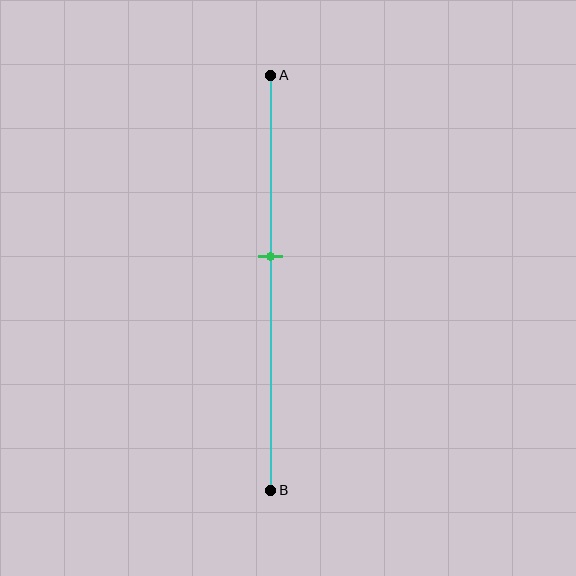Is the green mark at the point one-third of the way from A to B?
No, the mark is at about 45% from A, not at the 33% one-third point.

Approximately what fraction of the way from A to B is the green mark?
The green mark is approximately 45% of the way from A to B.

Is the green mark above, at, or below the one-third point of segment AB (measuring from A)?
The green mark is below the one-third point of segment AB.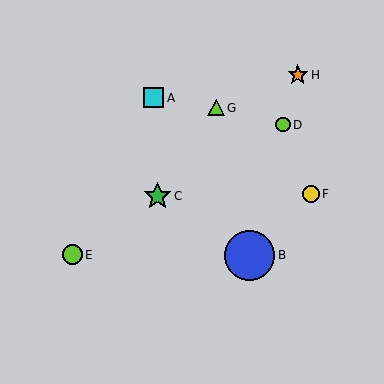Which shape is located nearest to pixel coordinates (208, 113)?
The lime triangle (labeled G) at (216, 108) is nearest to that location.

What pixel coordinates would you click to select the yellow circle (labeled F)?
Click at (311, 194) to select the yellow circle F.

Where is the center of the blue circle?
The center of the blue circle is at (250, 255).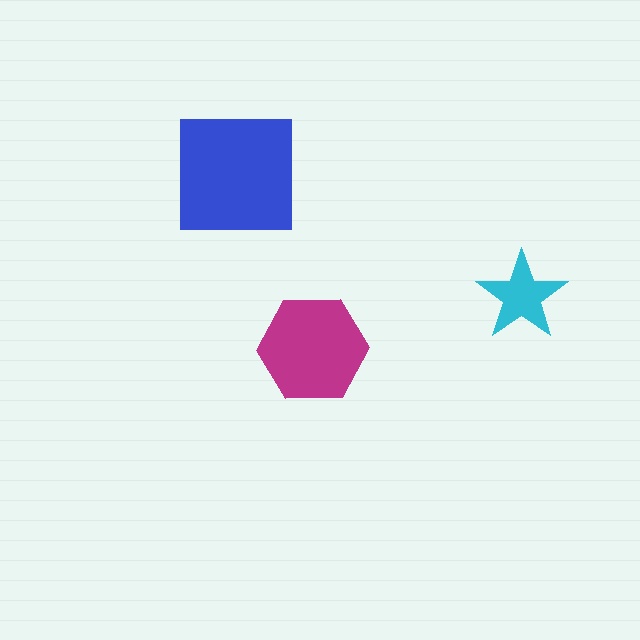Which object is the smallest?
The cyan star.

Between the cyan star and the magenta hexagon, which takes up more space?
The magenta hexagon.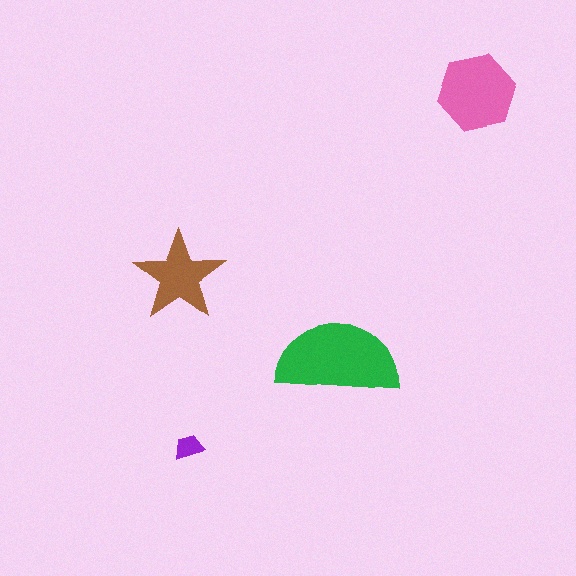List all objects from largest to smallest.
The green semicircle, the pink hexagon, the brown star, the purple trapezoid.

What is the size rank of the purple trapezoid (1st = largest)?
4th.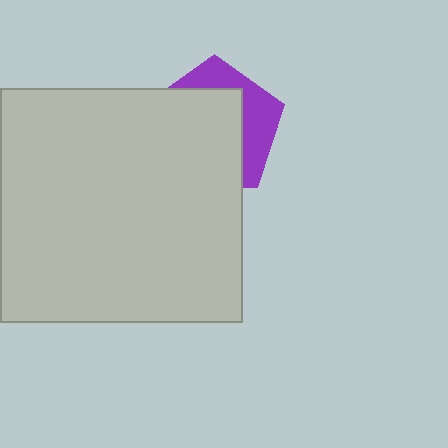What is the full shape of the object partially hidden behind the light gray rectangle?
The partially hidden object is a purple pentagon.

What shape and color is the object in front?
The object in front is a light gray rectangle.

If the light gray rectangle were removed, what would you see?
You would see the complete purple pentagon.